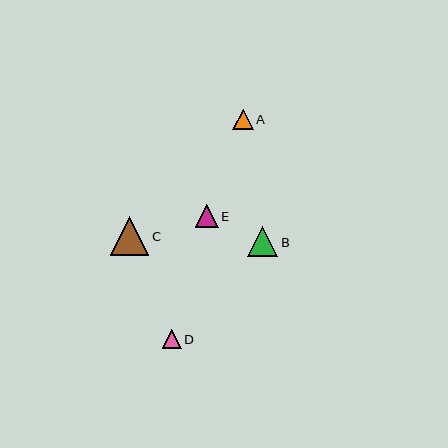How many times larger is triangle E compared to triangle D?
Triangle E is approximately 1.2 times the size of triangle D.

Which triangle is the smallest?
Triangle D is the smallest with a size of approximately 19 pixels.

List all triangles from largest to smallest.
From largest to smallest: C, B, E, A, D.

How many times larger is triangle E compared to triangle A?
Triangle E is approximately 1.1 times the size of triangle A.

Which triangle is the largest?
Triangle C is the largest with a size of approximately 39 pixels.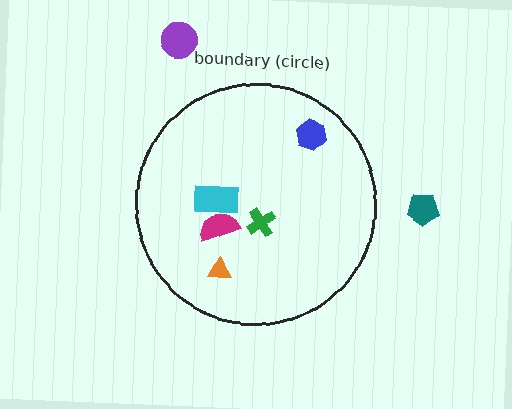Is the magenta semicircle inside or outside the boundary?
Inside.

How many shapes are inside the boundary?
5 inside, 2 outside.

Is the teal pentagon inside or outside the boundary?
Outside.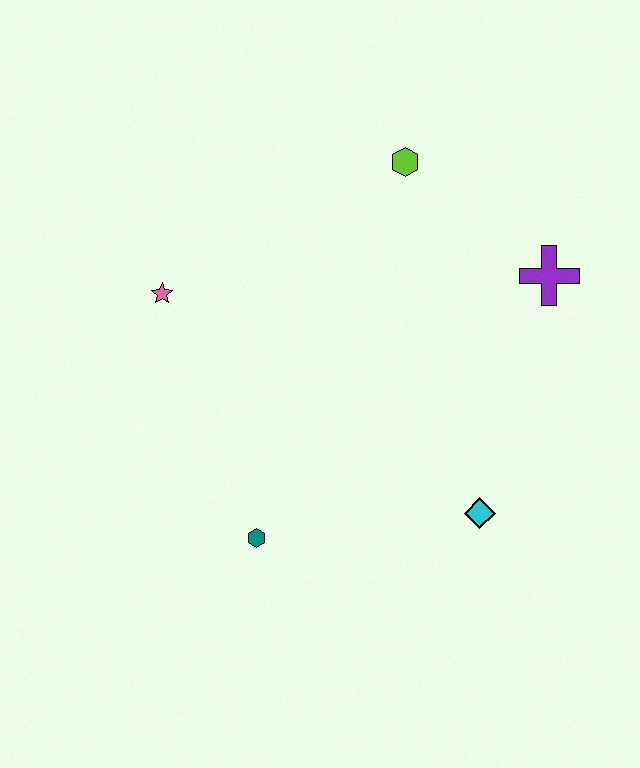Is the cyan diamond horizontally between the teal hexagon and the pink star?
No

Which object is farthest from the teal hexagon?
The lime hexagon is farthest from the teal hexagon.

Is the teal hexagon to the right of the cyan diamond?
No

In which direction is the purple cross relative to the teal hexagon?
The purple cross is to the right of the teal hexagon.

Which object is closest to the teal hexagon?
The cyan diamond is closest to the teal hexagon.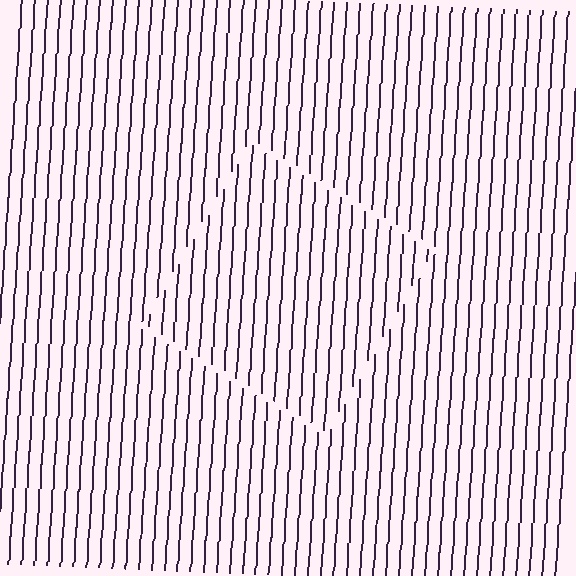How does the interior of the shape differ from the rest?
The interior of the shape contains the same grating, shifted by half a period — the contour is defined by the phase discontinuity where line-ends from the inner and outer gratings abut.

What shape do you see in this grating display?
An illusory square. The interior of the shape contains the same grating, shifted by half a period — the contour is defined by the phase discontinuity where line-ends from the inner and outer gratings abut.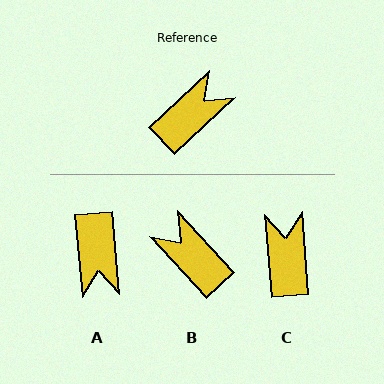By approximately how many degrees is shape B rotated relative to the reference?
Approximately 89 degrees counter-clockwise.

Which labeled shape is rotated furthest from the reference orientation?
A, about 128 degrees away.